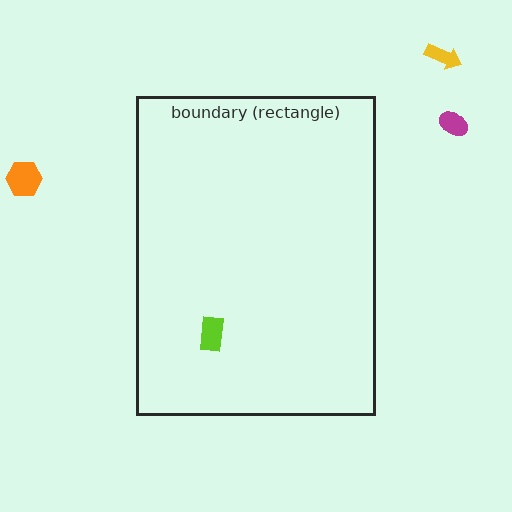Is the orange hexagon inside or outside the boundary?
Outside.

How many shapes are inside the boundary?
1 inside, 3 outside.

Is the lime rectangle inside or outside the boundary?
Inside.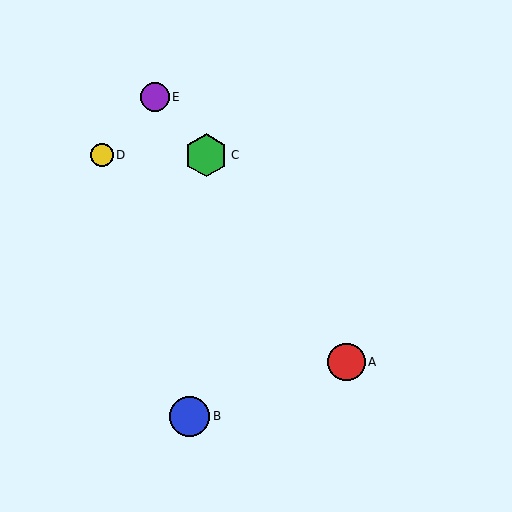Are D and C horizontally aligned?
Yes, both are at y≈155.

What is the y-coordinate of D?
Object D is at y≈155.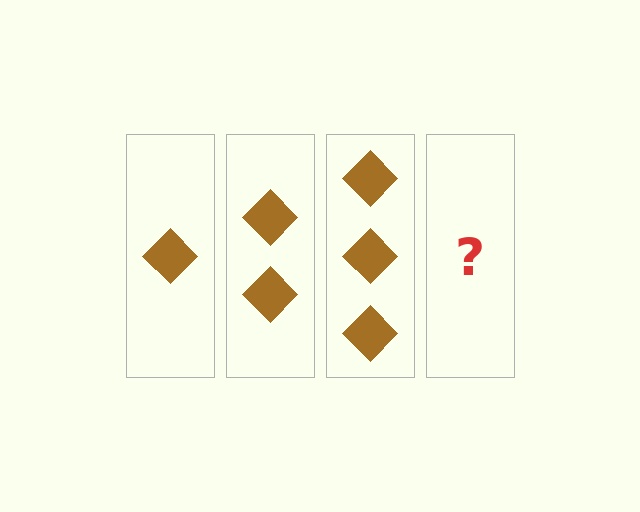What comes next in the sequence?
The next element should be 4 diamonds.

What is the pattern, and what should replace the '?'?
The pattern is that each step adds one more diamond. The '?' should be 4 diamonds.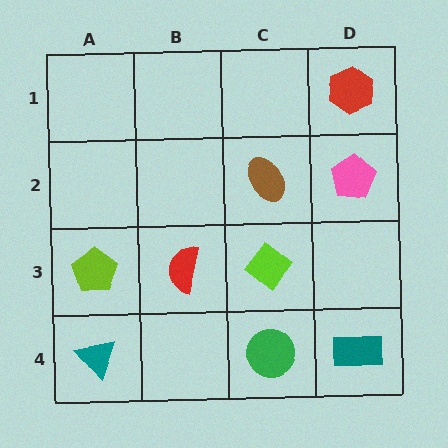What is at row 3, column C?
A lime diamond.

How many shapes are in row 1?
1 shape.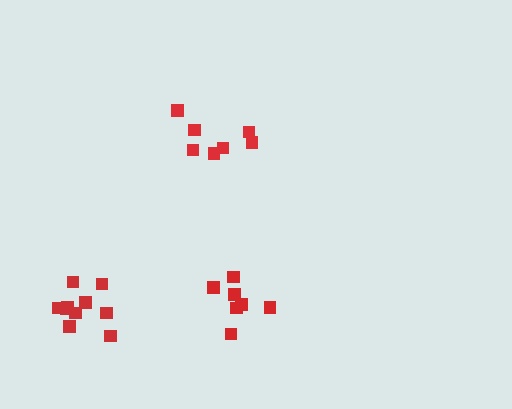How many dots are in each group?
Group 1: 10 dots, Group 2: 7 dots, Group 3: 7 dots (24 total).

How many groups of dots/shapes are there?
There are 3 groups.